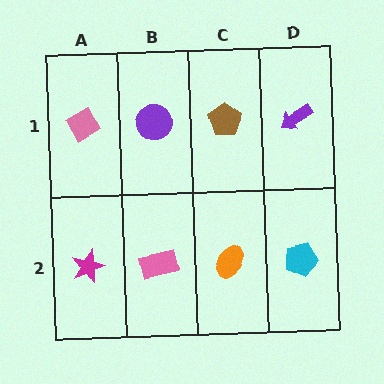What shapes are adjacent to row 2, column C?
A brown pentagon (row 1, column C), a pink rectangle (row 2, column B), a cyan pentagon (row 2, column D).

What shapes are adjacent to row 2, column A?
A pink diamond (row 1, column A), a pink rectangle (row 2, column B).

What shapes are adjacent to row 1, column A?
A magenta star (row 2, column A), a purple circle (row 1, column B).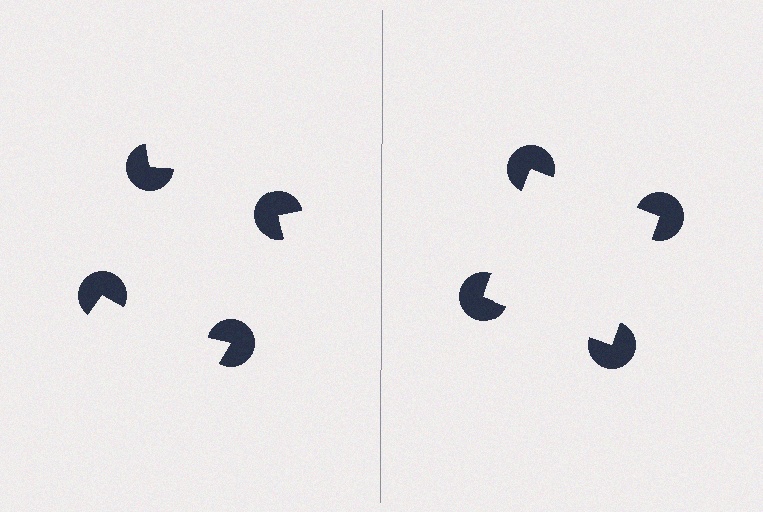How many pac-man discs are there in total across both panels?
8 — 4 on each side.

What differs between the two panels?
The pac-man discs are positioned identically on both sides; only the wedge orientations differ. On the right they align to a square; on the left they are misaligned.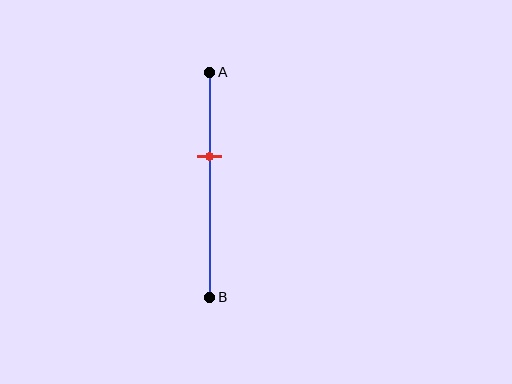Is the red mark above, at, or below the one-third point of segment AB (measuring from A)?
The red mark is below the one-third point of segment AB.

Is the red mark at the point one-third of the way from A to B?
No, the mark is at about 35% from A, not at the 33% one-third point.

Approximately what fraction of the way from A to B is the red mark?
The red mark is approximately 35% of the way from A to B.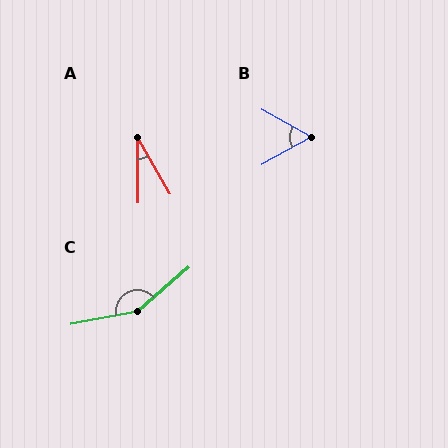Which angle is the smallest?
A, at approximately 29 degrees.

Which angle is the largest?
C, at approximately 150 degrees.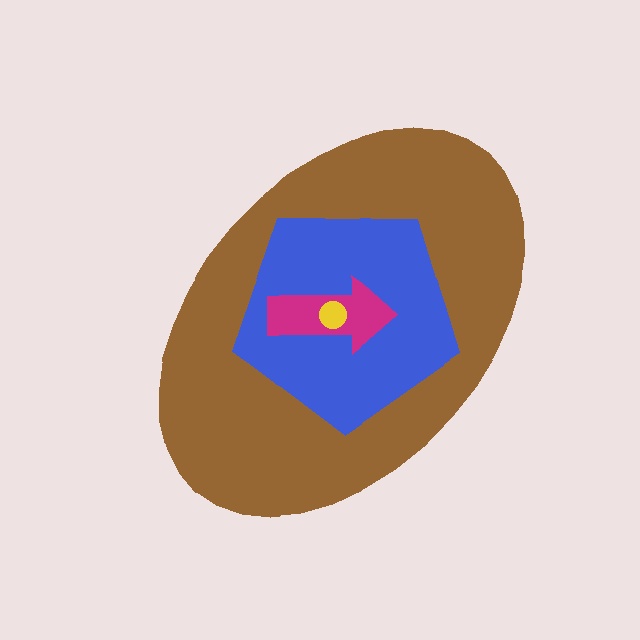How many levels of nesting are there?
4.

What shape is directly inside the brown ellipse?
The blue pentagon.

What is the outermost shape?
The brown ellipse.